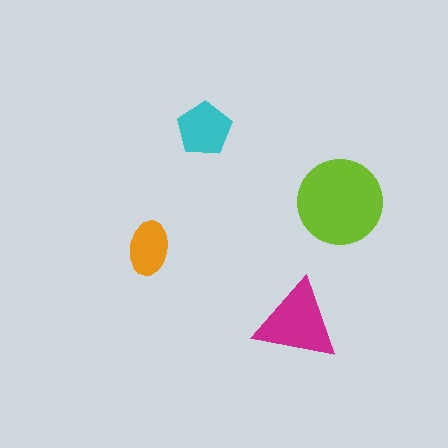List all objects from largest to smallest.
The lime circle, the magenta triangle, the cyan pentagon, the orange ellipse.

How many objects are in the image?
There are 4 objects in the image.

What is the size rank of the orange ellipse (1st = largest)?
4th.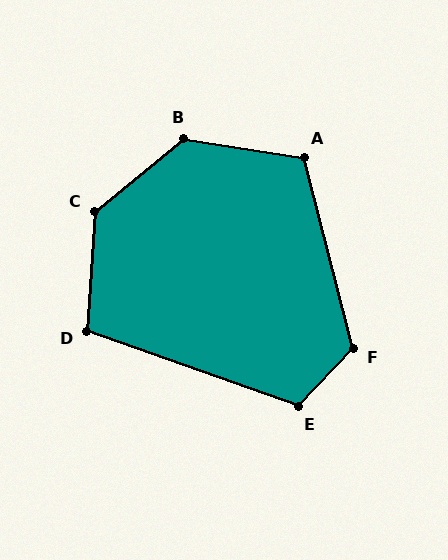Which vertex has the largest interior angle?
C, at approximately 133 degrees.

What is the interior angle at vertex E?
Approximately 114 degrees (obtuse).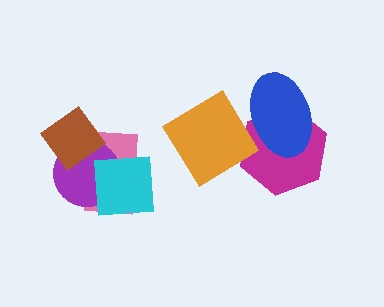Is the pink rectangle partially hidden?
Yes, it is partially covered by another shape.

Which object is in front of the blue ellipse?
The orange diamond is in front of the blue ellipse.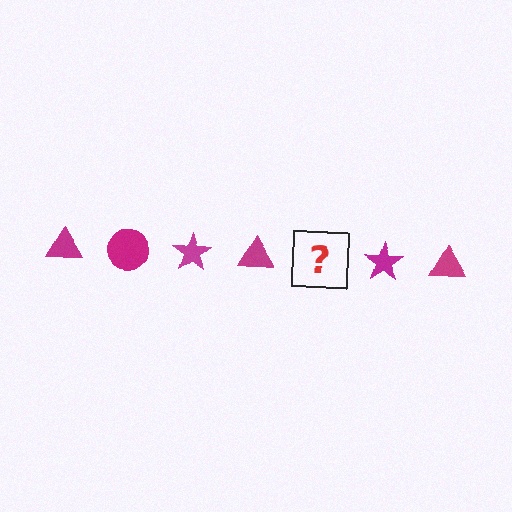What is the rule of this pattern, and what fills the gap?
The rule is that the pattern cycles through triangle, circle, star shapes in magenta. The gap should be filled with a magenta circle.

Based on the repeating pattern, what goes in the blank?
The blank should be a magenta circle.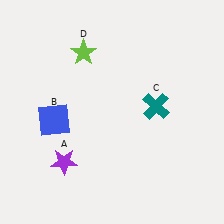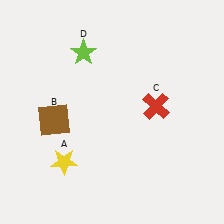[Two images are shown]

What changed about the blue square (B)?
In Image 1, B is blue. In Image 2, it changed to brown.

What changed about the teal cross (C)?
In Image 1, C is teal. In Image 2, it changed to red.